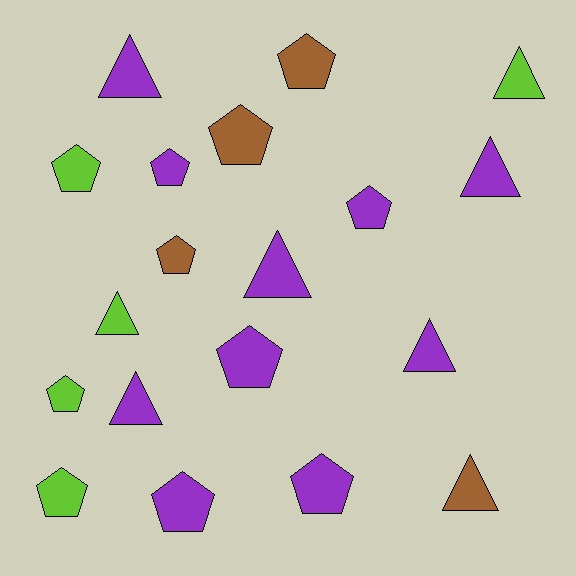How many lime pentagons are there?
There are 3 lime pentagons.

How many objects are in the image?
There are 19 objects.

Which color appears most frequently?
Purple, with 10 objects.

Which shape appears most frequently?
Pentagon, with 11 objects.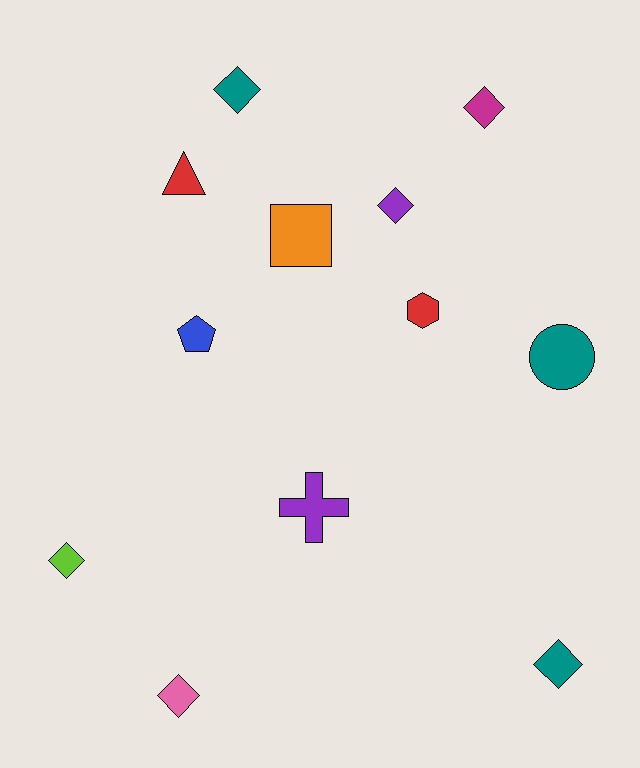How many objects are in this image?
There are 12 objects.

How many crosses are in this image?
There is 1 cross.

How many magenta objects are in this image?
There is 1 magenta object.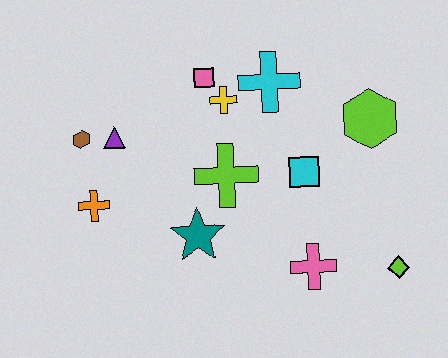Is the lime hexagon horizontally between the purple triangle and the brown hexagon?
No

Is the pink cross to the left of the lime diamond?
Yes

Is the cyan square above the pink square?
No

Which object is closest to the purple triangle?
The brown hexagon is closest to the purple triangle.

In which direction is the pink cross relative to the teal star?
The pink cross is to the right of the teal star.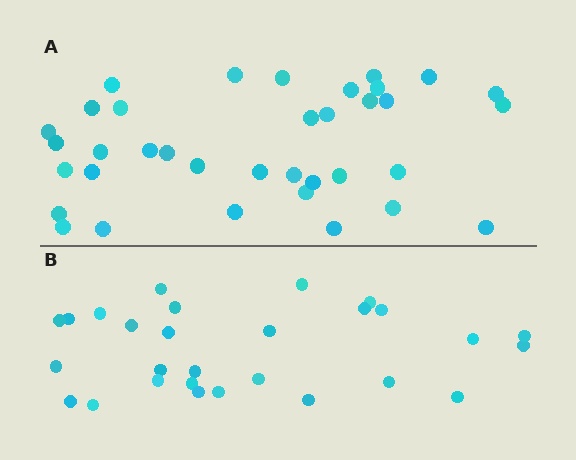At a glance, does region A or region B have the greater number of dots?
Region A (the top region) has more dots.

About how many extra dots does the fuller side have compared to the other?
Region A has roughly 8 or so more dots than region B.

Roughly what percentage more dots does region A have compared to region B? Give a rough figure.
About 30% more.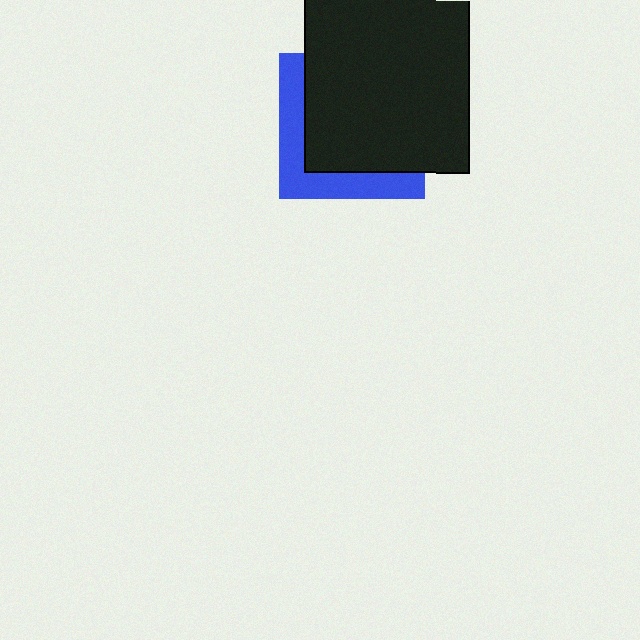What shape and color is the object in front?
The object in front is a black rectangle.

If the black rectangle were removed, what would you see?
You would see the complete blue square.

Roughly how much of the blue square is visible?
A small part of it is visible (roughly 32%).